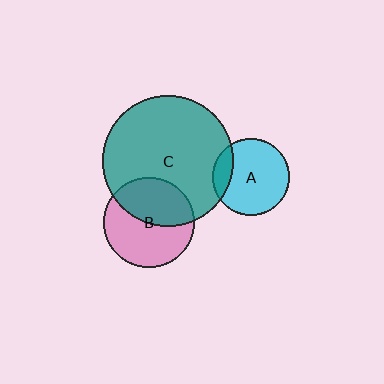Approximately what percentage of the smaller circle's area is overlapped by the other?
Approximately 45%.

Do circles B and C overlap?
Yes.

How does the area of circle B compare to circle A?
Approximately 1.4 times.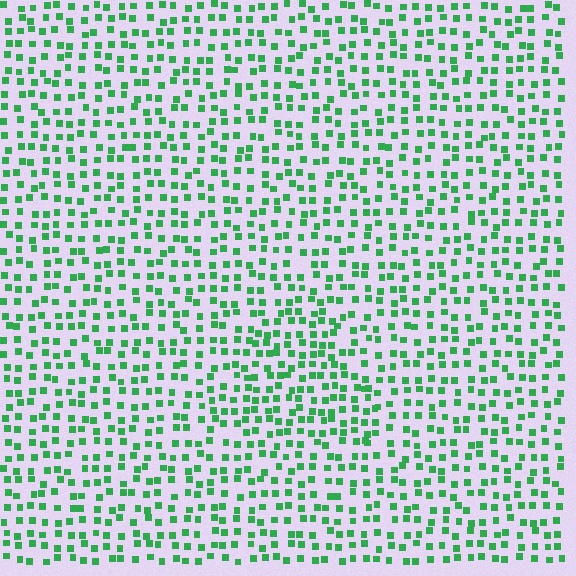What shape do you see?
I see a triangle.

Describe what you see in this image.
The image contains small green elements arranged at two different densities. A triangle-shaped region is visible where the elements are more densely packed than the surrounding area.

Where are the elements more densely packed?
The elements are more densely packed inside the triangle boundary.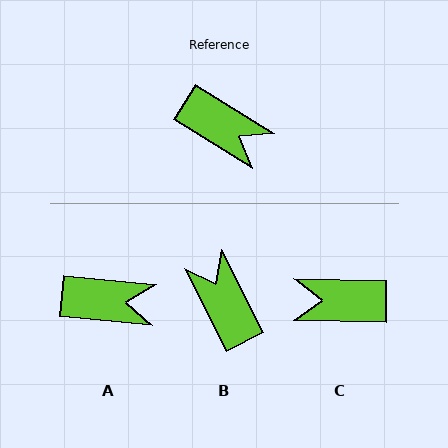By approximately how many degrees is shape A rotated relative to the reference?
Approximately 26 degrees counter-clockwise.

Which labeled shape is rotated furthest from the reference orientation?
C, about 149 degrees away.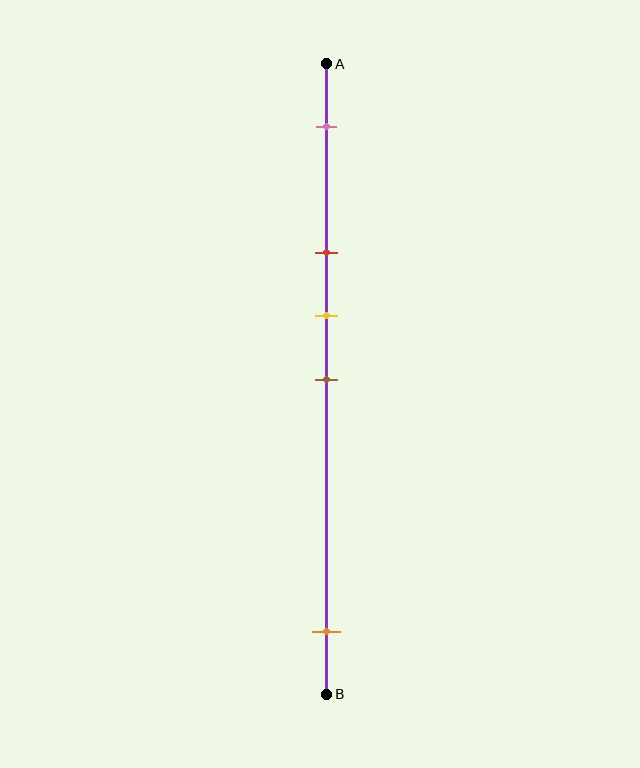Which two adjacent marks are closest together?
The yellow and brown marks are the closest adjacent pair.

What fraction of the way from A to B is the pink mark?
The pink mark is approximately 10% (0.1) of the way from A to B.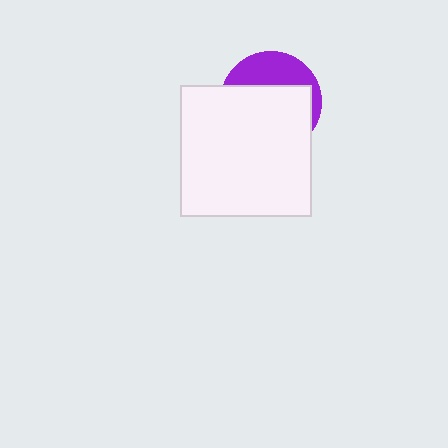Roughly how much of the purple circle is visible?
A small part of it is visible (roughly 34%).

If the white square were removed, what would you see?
You would see the complete purple circle.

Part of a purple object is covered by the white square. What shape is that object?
It is a circle.